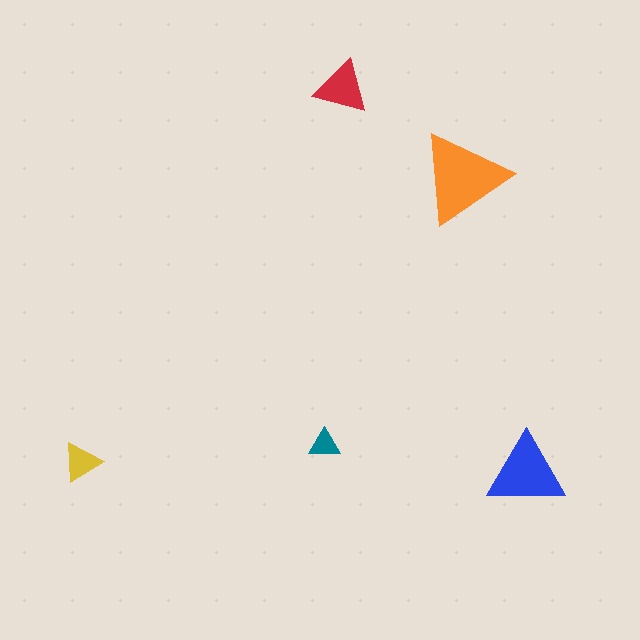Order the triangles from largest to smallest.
the orange one, the blue one, the red one, the yellow one, the teal one.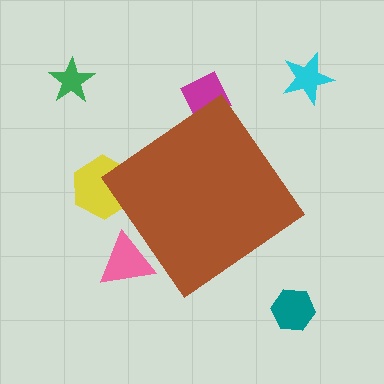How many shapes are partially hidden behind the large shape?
3 shapes are partially hidden.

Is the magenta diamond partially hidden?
Yes, the magenta diamond is partially hidden behind the brown diamond.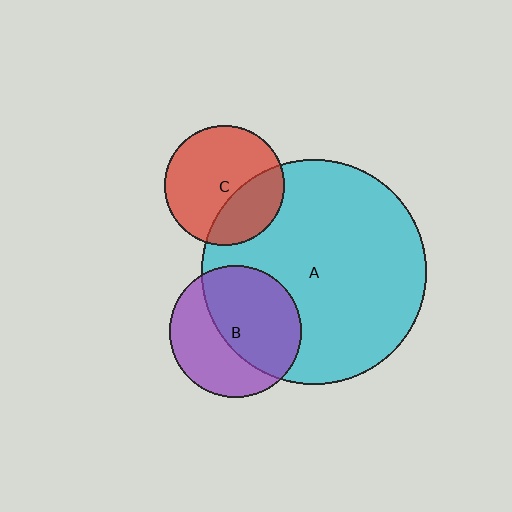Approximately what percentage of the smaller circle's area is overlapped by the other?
Approximately 30%.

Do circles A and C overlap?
Yes.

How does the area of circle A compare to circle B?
Approximately 2.9 times.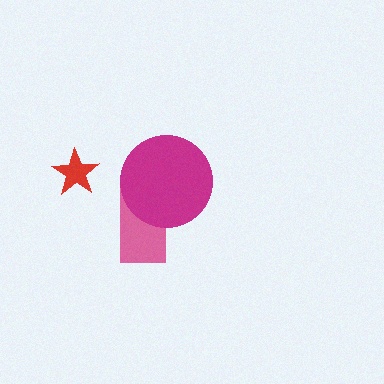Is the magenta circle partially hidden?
No, no other shape covers it.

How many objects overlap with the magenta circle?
1 object overlaps with the magenta circle.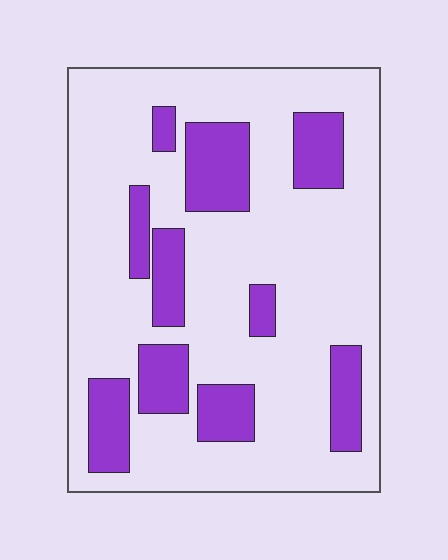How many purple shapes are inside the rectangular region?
10.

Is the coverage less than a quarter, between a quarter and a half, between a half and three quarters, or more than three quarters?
Less than a quarter.